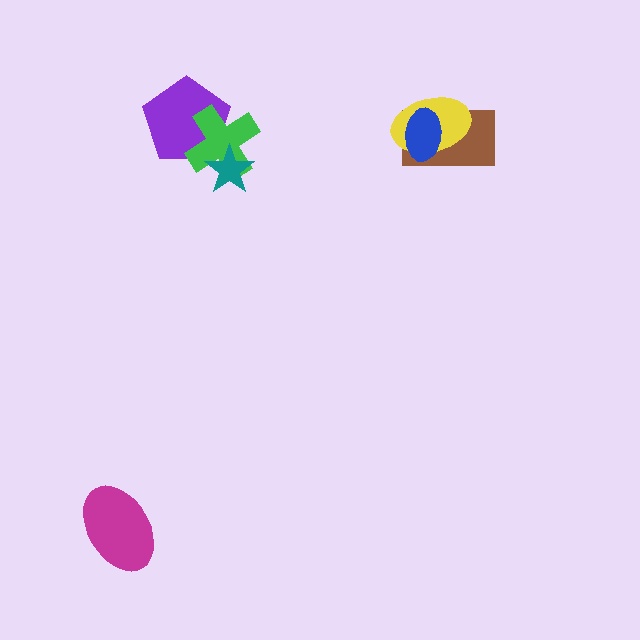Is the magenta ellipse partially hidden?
No, no other shape covers it.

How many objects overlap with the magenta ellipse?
0 objects overlap with the magenta ellipse.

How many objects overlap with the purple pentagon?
2 objects overlap with the purple pentagon.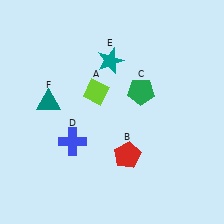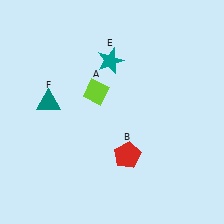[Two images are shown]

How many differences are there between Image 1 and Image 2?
There are 2 differences between the two images.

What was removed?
The blue cross (D), the green pentagon (C) were removed in Image 2.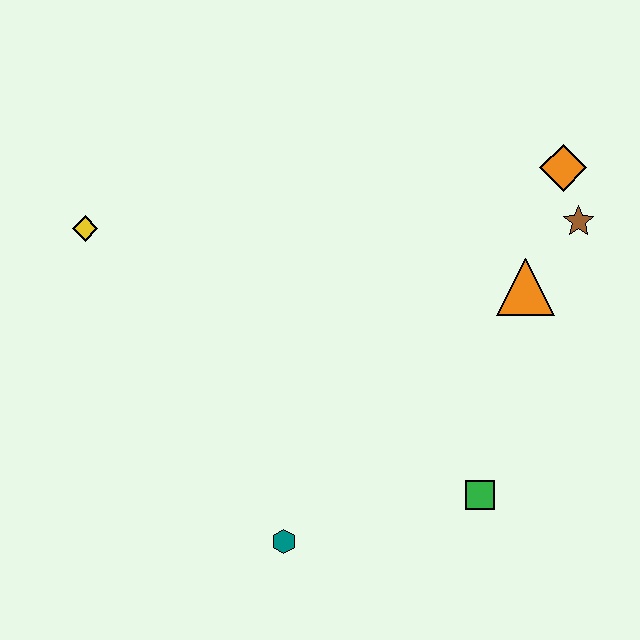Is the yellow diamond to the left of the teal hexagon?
Yes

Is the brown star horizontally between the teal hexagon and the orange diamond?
No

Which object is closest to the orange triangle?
The brown star is closest to the orange triangle.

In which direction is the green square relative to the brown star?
The green square is below the brown star.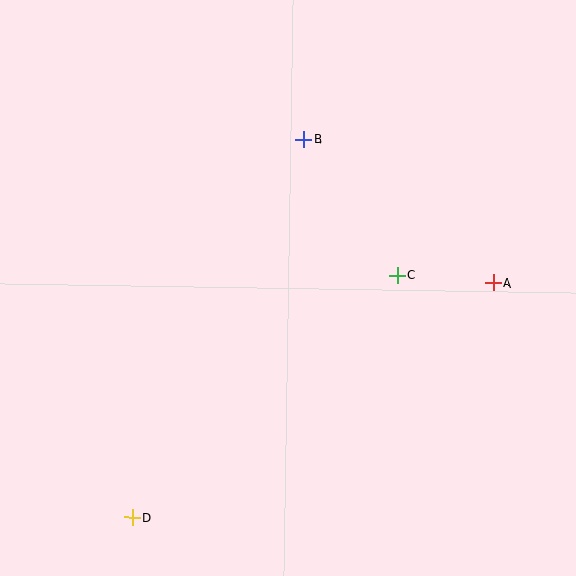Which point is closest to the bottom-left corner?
Point D is closest to the bottom-left corner.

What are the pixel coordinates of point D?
Point D is at (133, 517).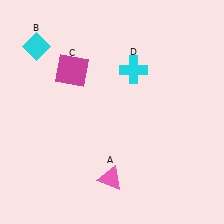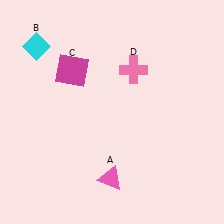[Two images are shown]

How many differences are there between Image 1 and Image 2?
There is 1 difference between the two images.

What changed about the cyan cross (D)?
In Image 1, D is cyan. In Image 2, it changed to pink.